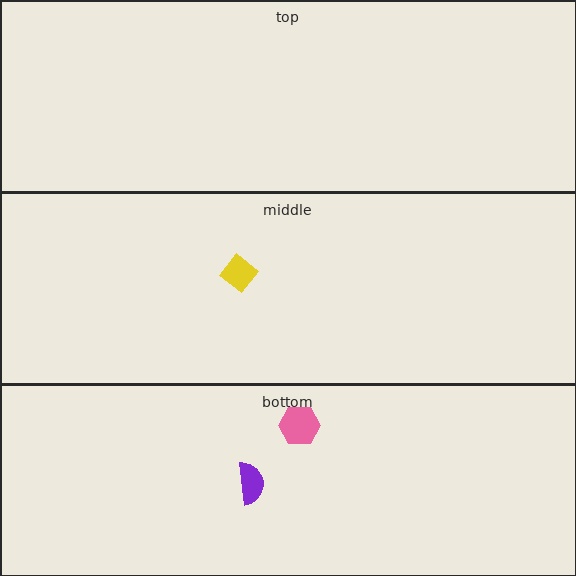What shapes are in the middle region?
The yellow diamond.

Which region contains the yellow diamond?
The middle region.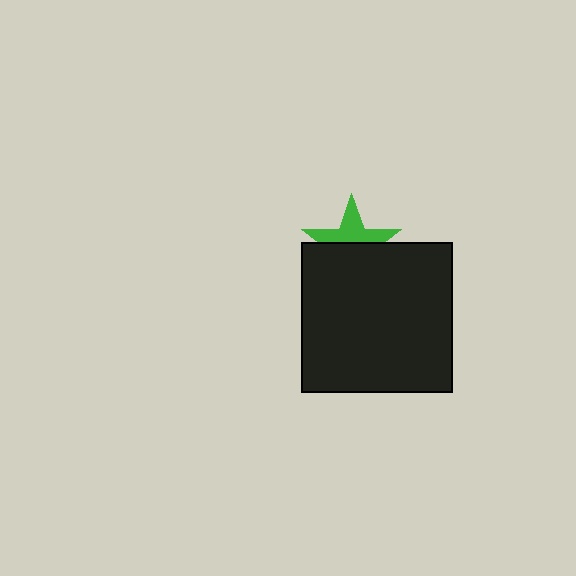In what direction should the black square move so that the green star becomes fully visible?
The black square should move down. That is the shortest direction to clear the overlap and leave the green star fully visible.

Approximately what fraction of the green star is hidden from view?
Roughly 55% of the green star is hidden behind the black square.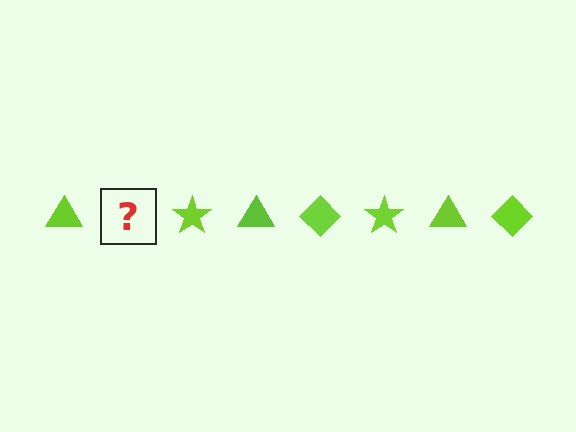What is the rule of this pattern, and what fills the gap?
The rule is that the pattern cycles through triangle, diamond, star shapes in lime. The gap should be filled with a lime diamond.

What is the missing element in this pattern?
The missing element is a lime diamond.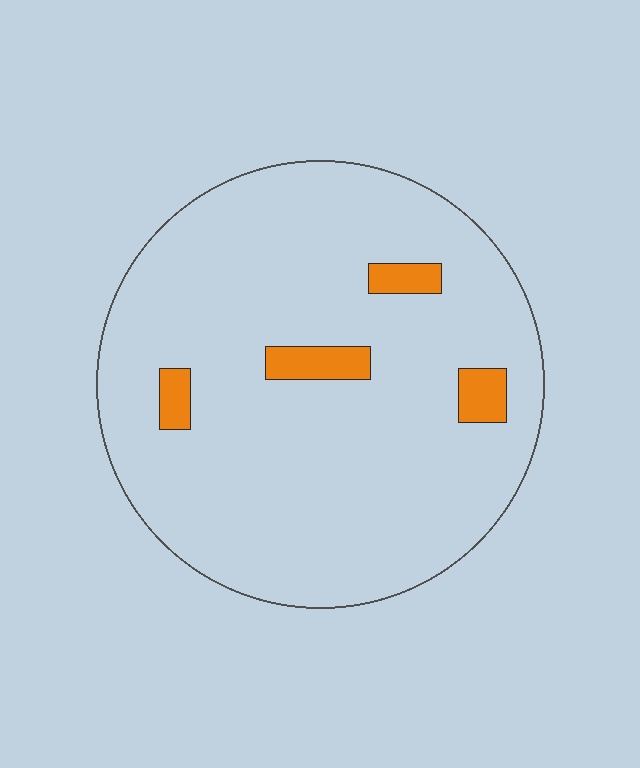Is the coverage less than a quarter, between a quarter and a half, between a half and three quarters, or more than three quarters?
Less than a quarter.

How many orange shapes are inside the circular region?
4.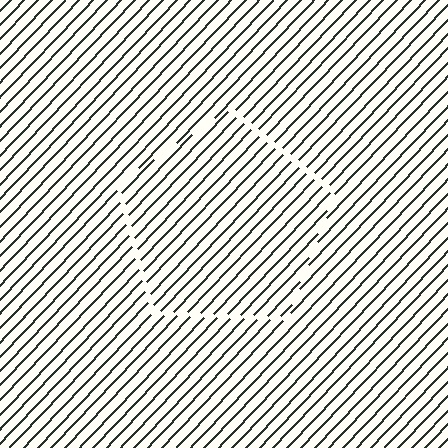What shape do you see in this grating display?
An illusory pentagon. The interior of the shape contains the same grating, shifted by half a period — the contour is defined by the phase discontinuity where line-ends from the inner and outer gratings abut.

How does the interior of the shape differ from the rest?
The interior of the shape contains the same grating, shifted by half a period — the contour is defined by the phase discontinuity where line-ends from the inner and outer gratings abut.